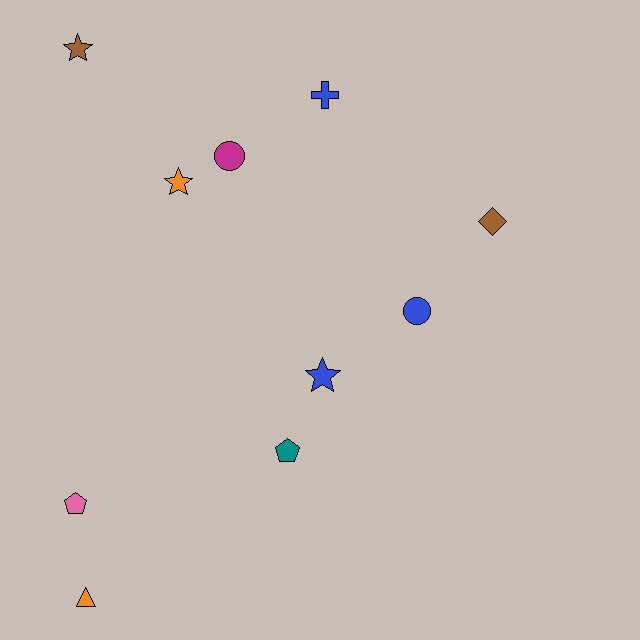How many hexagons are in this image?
There are no hexagons.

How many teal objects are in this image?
There is 1 teal object.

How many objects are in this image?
There are 10 objects.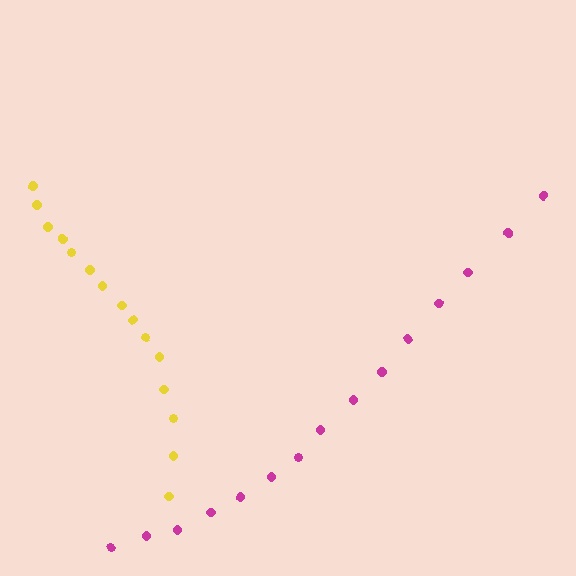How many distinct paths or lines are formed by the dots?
There are 2 distinct paths.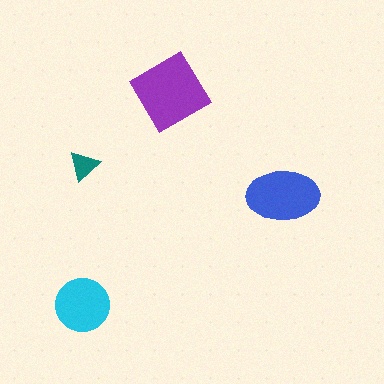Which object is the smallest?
The teal triangle.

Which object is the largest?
The purple diamond.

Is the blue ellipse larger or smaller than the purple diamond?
Smaller.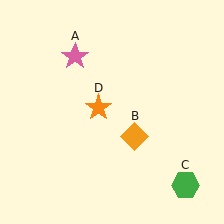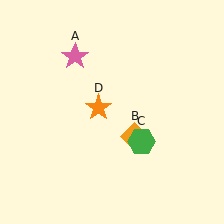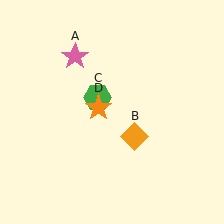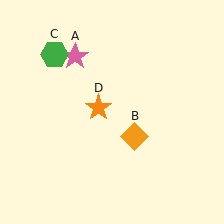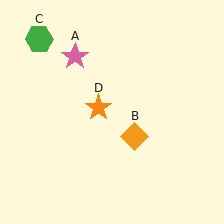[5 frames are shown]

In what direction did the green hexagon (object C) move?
The green hexagon (object C) moved up and to the left.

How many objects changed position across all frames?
1 object changed position: green hexagon (object C).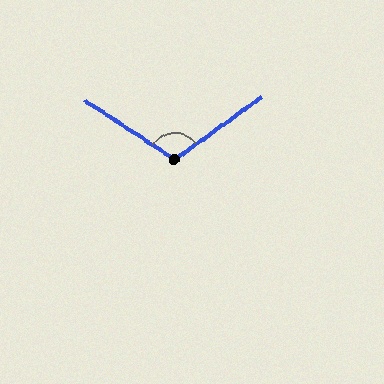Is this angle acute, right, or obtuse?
It is obtuse.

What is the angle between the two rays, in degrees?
Approximately 111 degrees.